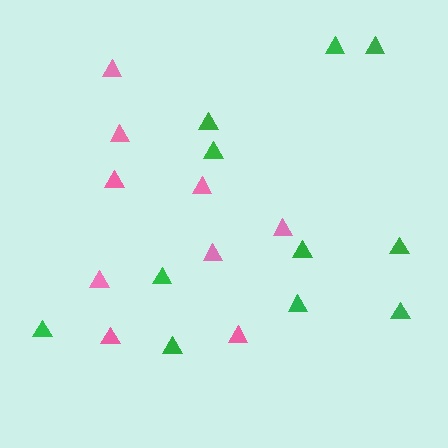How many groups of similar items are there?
There are 2 groups: one group of pink triangles (9) and one group of green triangles (11).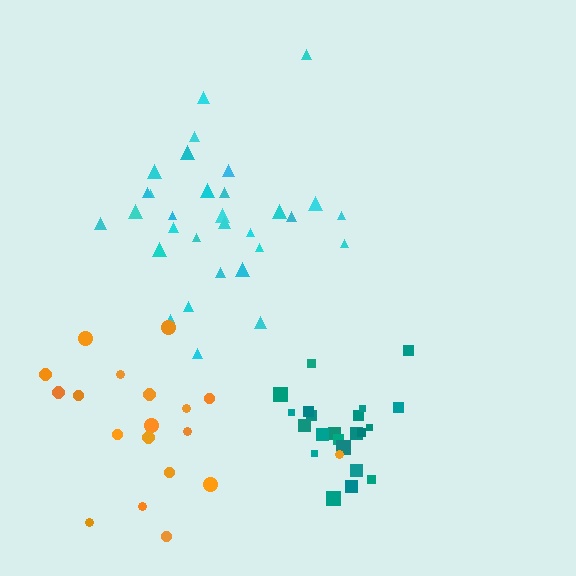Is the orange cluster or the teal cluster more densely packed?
Teal.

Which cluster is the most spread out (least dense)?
Orange.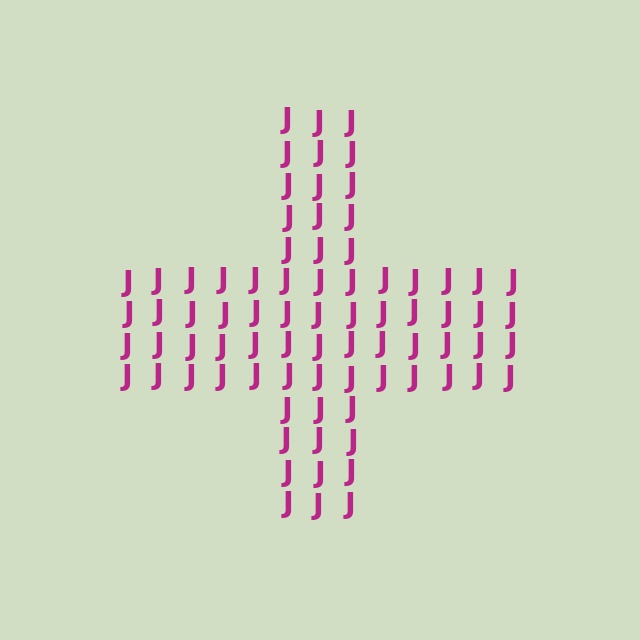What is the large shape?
The large shape is a cross.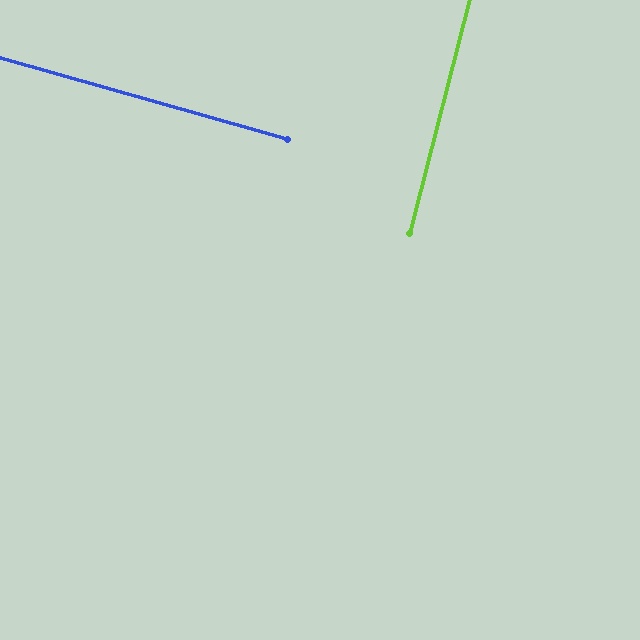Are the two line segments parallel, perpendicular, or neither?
Perpendicular — they meet at approximately 89°.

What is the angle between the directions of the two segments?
Approximately 89 degrees.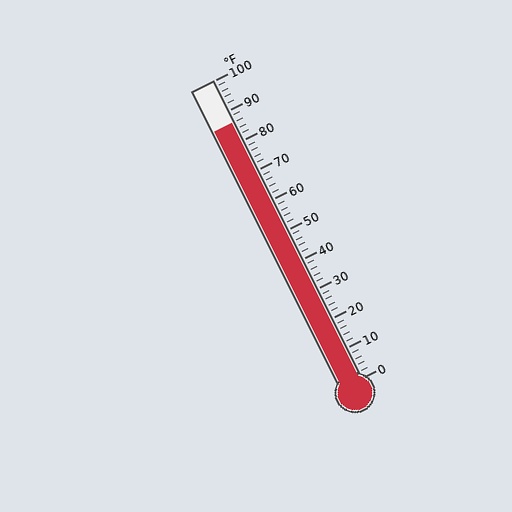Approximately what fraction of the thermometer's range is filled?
The thermometer is filled to approximately 85% of its range.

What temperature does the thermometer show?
The thermometer shows approximately 86°F.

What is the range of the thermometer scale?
The thermometer scale ranges from 0°F to 100°F.